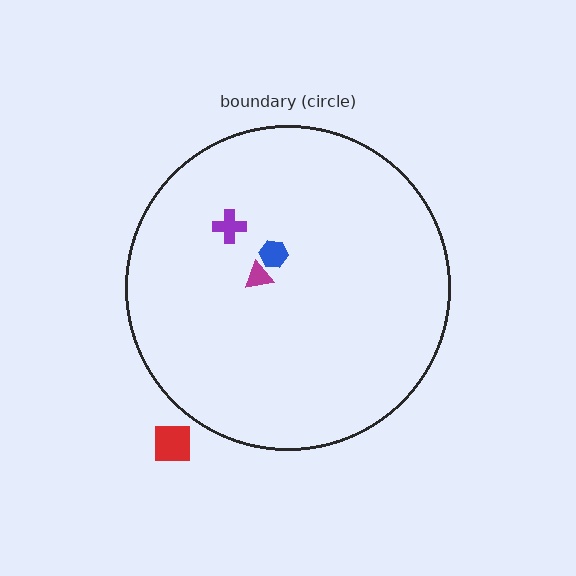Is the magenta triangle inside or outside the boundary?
Inside.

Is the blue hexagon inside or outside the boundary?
Inside.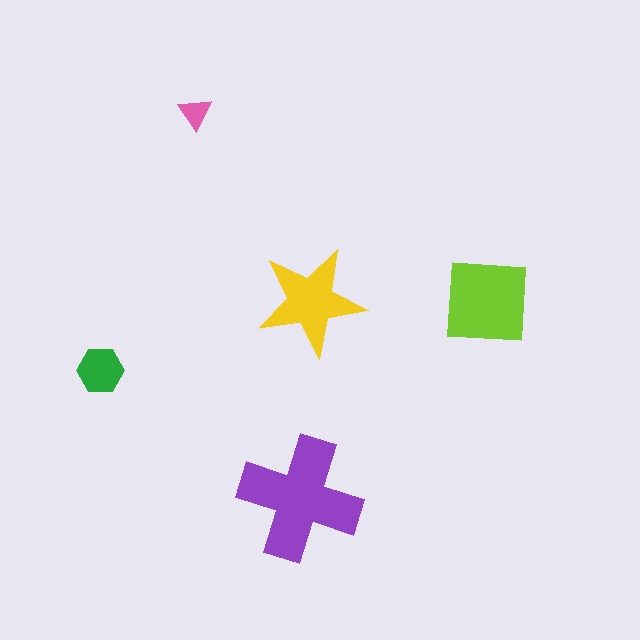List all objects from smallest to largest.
The pink triangle, the green hexagon, the yellow star, the lime square, the purple cross.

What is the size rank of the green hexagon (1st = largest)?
4th.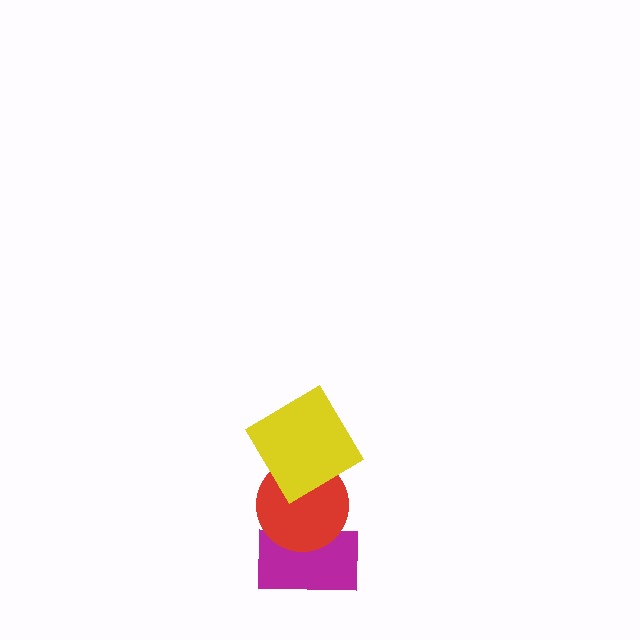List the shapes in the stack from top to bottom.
From top to bottom: the yellow diamond, the red circle, the magenta rectangle.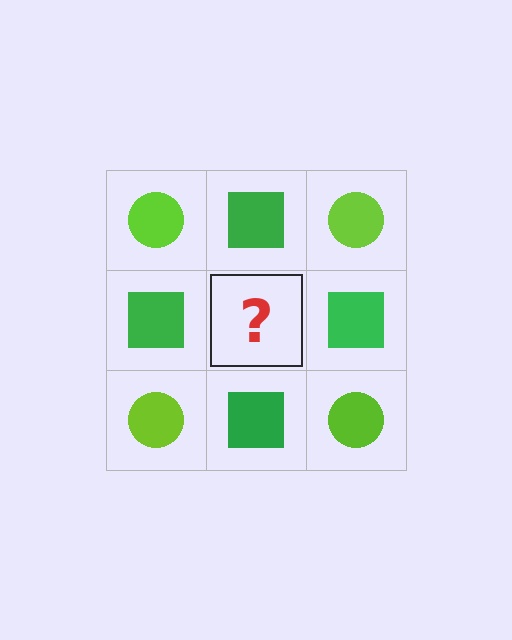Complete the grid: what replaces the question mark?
The question mark should be replaced with a lime circle.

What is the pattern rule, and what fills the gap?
The rule is that it alternates lime circle and green square in a checkerboard pattern. The gap should be filled with a lime circle.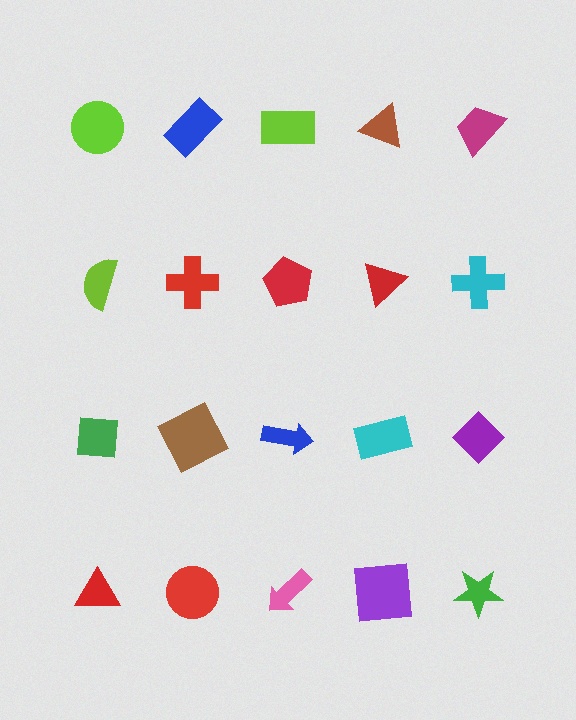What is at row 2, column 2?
A red cross.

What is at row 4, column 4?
A purple square.